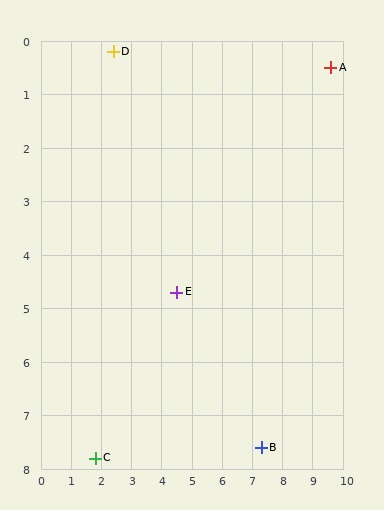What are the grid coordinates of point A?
Point A is at approximately (9.6, 0.5).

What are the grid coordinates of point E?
Point E is at approximately (4.5, 4.7).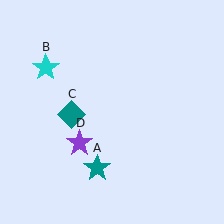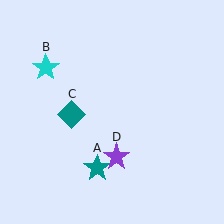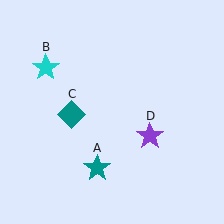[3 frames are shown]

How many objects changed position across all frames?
1 object changed position: purple star (object D).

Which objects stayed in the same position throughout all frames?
Teal star (object A) and cyan star (object B) and teal diamond (object C) remained stationary.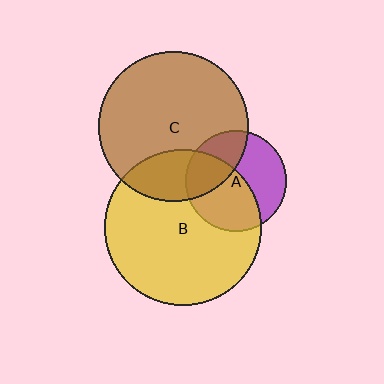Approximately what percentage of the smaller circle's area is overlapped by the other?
Approximately 25%.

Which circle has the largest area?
Circle B (yellow).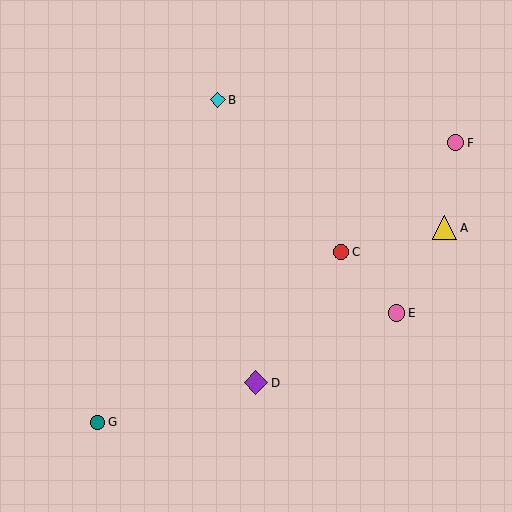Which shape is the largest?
The purple diamond (labeled D) is the largest.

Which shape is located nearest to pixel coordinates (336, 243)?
The red circle (labeled C) at (341, 252) is nearest to that location.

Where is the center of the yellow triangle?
The center of the yellow triangle is at (445, 228).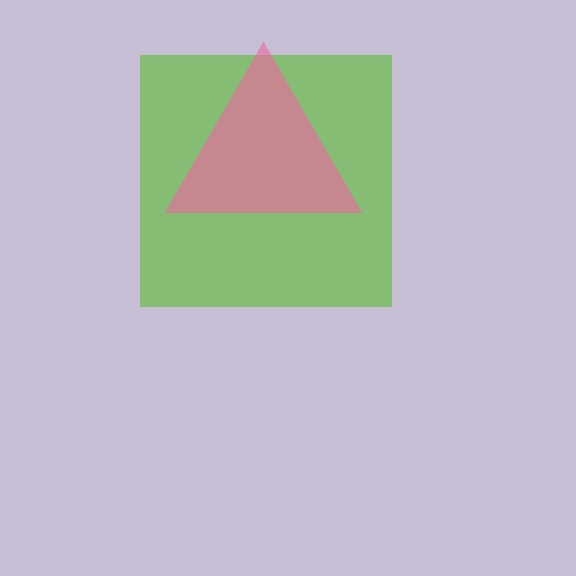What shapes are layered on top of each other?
The layered shapes are: a lime square, a pink triangle.